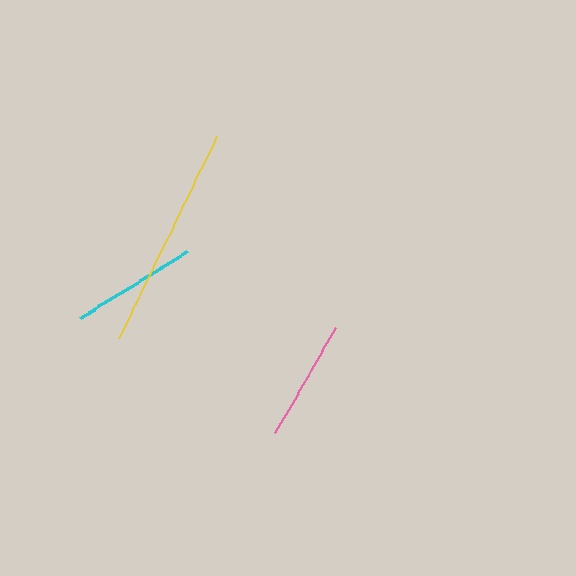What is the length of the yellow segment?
The yellow segment is approximately 225 pixels long.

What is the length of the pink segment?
The pink segment is approximately 121 pixels long.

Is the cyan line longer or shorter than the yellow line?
The yellow line is longer than the cyan line.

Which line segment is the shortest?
The pink line is the shortest at approximately 121 pixels.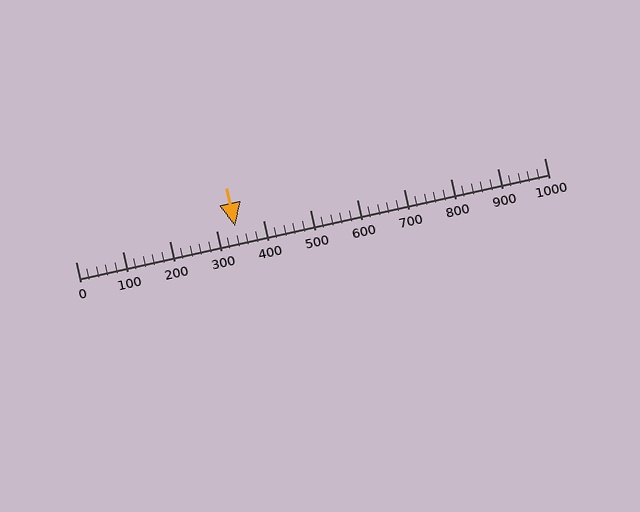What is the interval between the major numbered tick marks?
The major tick marks are spaced 100 units apart.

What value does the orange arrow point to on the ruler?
The orange arrow points to approximately 340.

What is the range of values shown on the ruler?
The ruler shows values from 0 to 1000.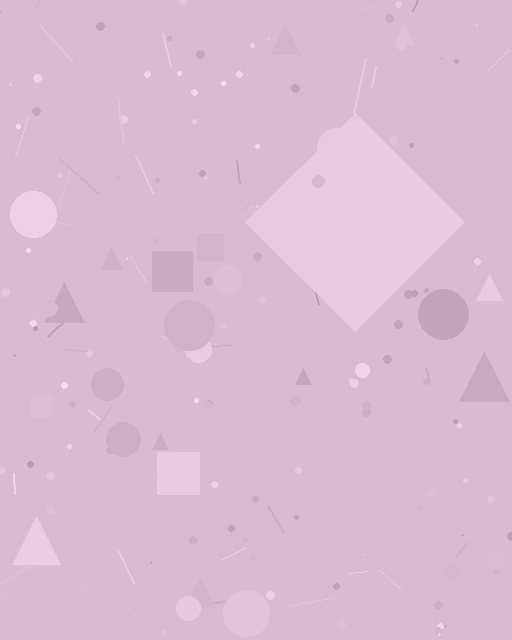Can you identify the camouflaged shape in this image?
The camouflaged shape is a diamond.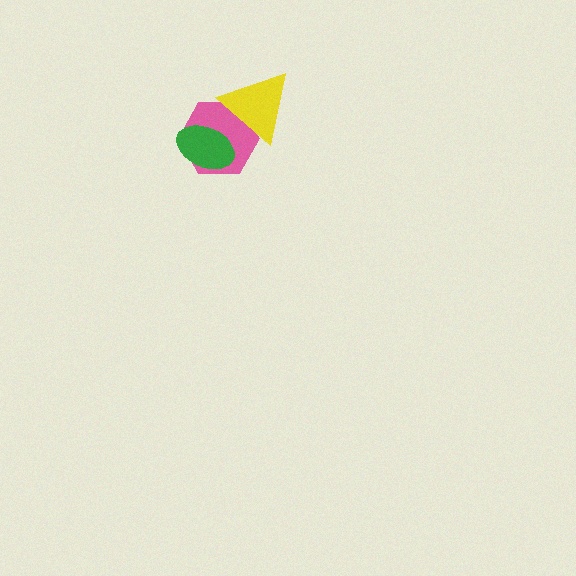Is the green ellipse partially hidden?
No, no other shape covers it.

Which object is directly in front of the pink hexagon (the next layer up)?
The yellow triangle is directly in front of the pink hexagon.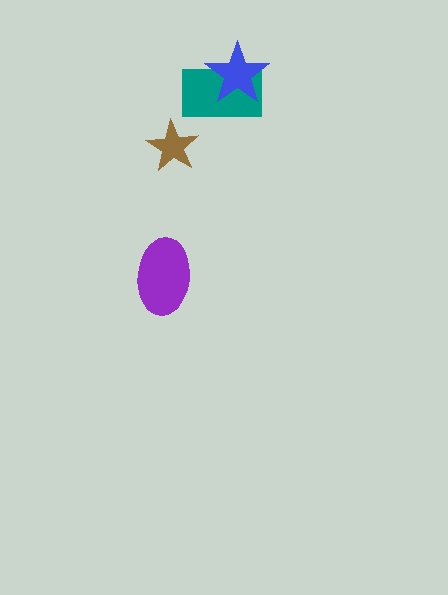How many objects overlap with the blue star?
1 object overlaps with the blue star.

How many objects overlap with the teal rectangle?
1 object overlaps with the teal rectangle.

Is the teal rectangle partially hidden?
Yes, it is partially covered by another shape.